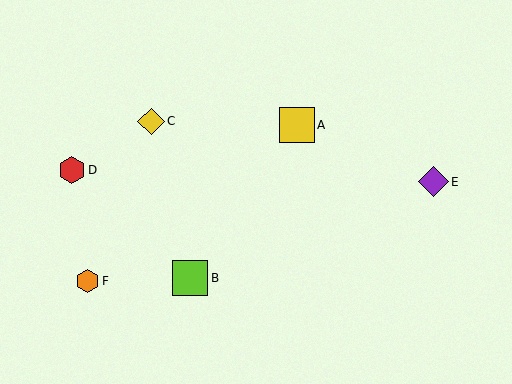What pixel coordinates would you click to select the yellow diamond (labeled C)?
Click at (151, 121) to select the yellow diamond C.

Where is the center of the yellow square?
The center of the yellow square is at (297, 125).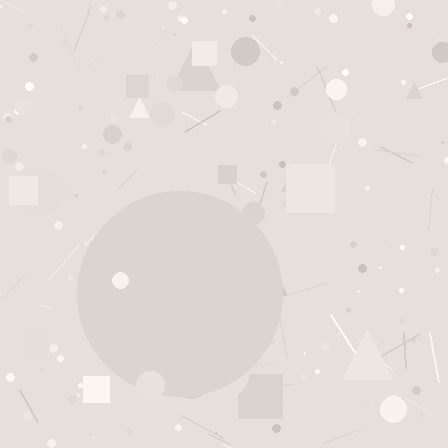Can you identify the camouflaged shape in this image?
The camouflaged shape is a circle.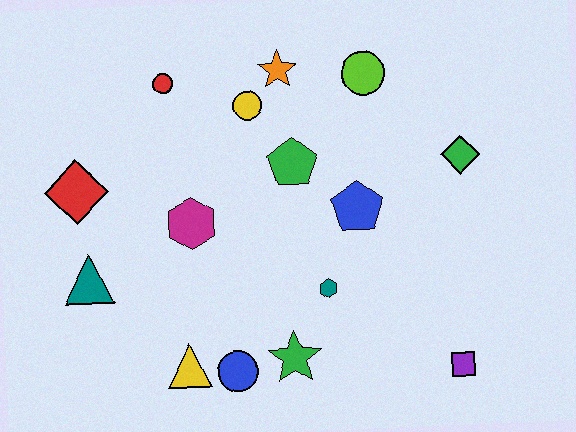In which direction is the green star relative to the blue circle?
The green star is to the right of the blue circle.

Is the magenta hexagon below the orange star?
Yes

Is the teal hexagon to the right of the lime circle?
No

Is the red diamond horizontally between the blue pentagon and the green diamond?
No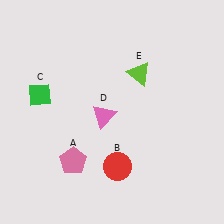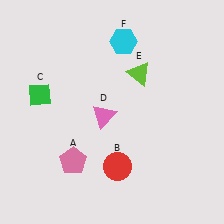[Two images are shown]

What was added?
A cyan hexagon (F) was added in Image 2.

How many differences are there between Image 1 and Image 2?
There is 1 difference between the two images.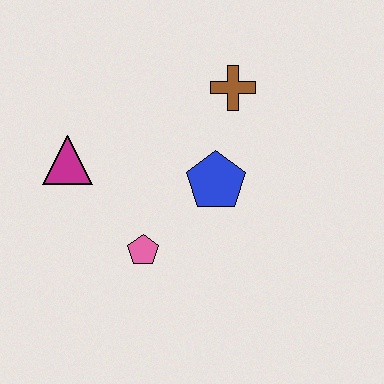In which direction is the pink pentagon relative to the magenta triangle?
The pink pentagon is below the magenta triangle.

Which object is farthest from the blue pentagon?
The magenta triangle is farthest from the blue pentagon.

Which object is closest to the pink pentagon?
The blue pentagon is closest to the pink pentagon.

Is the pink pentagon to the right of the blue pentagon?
No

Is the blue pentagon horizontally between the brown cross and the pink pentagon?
Yes